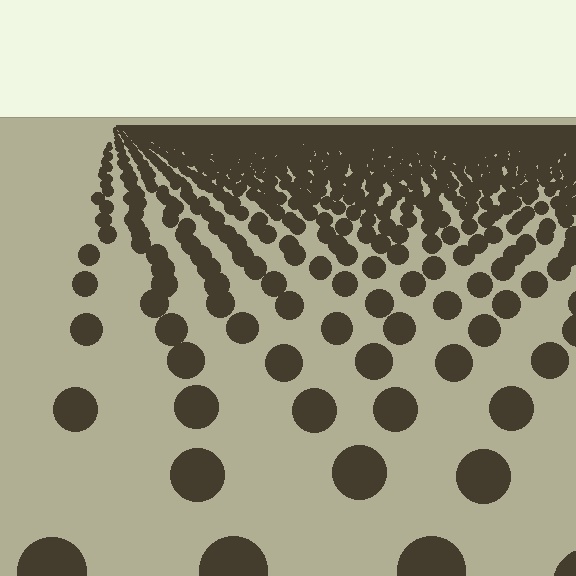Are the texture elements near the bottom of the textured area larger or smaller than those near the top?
Larger. Near the bottom, elements are closer to the viewer and appear at a bigger on-screen size.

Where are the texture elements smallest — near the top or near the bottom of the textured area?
Near the top.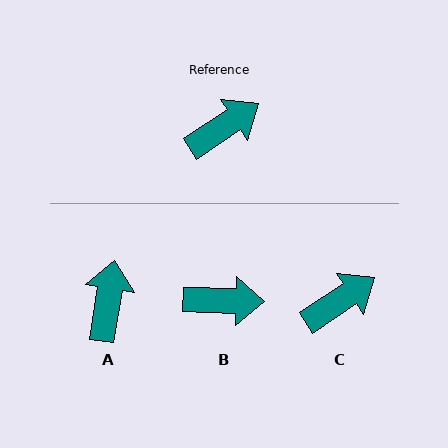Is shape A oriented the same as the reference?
No, it is off by about 48 degrees.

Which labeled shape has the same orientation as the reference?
C.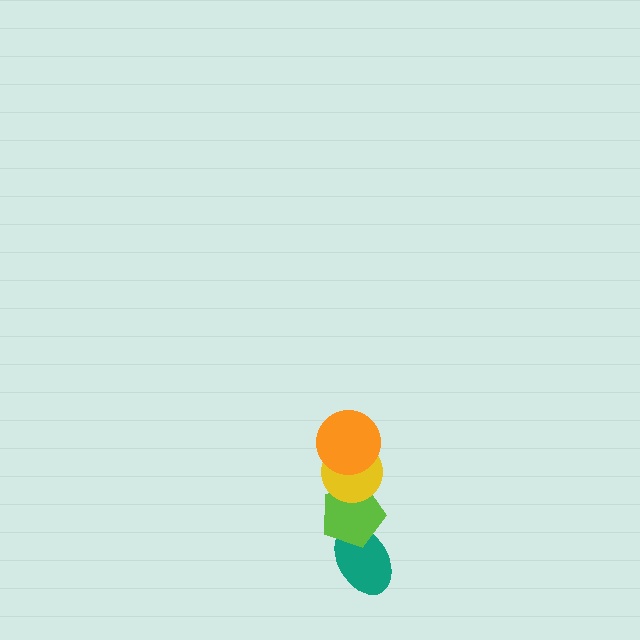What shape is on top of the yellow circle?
The orange circle is on top of the yellow circle.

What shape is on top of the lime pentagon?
The yellow circle is on top of the lime pentagon.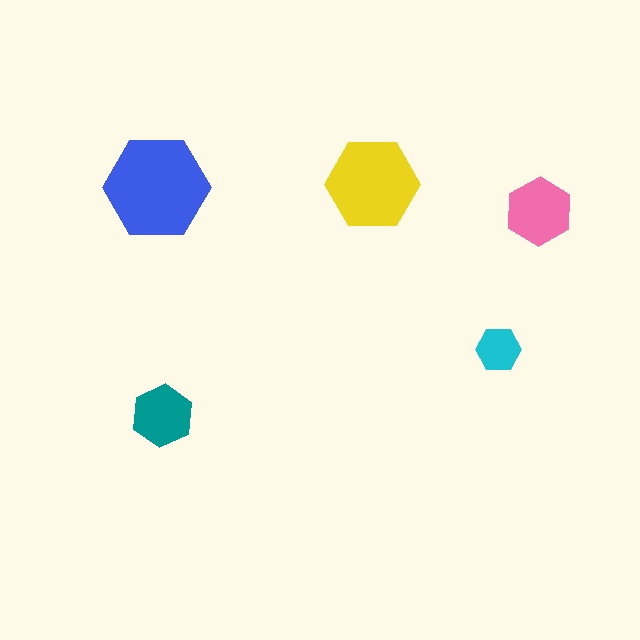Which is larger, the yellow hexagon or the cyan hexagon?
The yellow one.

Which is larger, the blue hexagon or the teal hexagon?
The blue one.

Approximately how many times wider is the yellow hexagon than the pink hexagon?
About 1.5 times wider.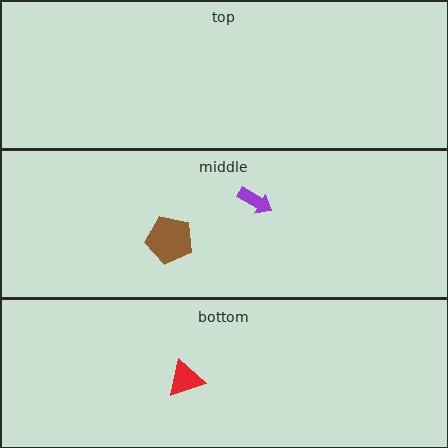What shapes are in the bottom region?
The red triangle.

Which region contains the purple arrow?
The middle region.